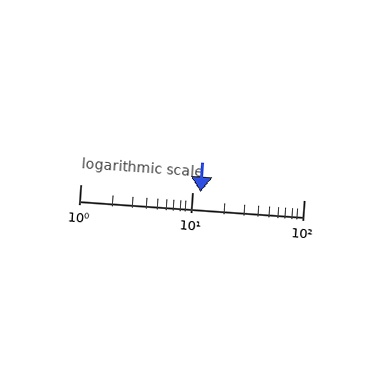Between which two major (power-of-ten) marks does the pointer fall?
The pointer is between 10 and 100.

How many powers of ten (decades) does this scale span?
The scale spans 2 decades, from 1 to 100.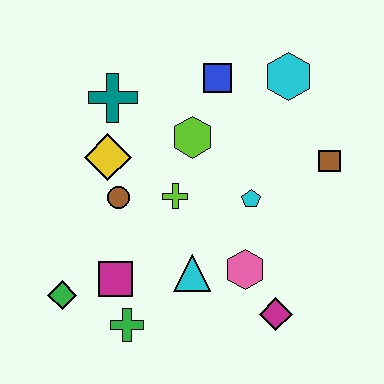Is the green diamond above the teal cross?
No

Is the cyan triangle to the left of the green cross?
No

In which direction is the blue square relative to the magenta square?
The blue square is above the magenta square.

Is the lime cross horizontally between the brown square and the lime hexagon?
No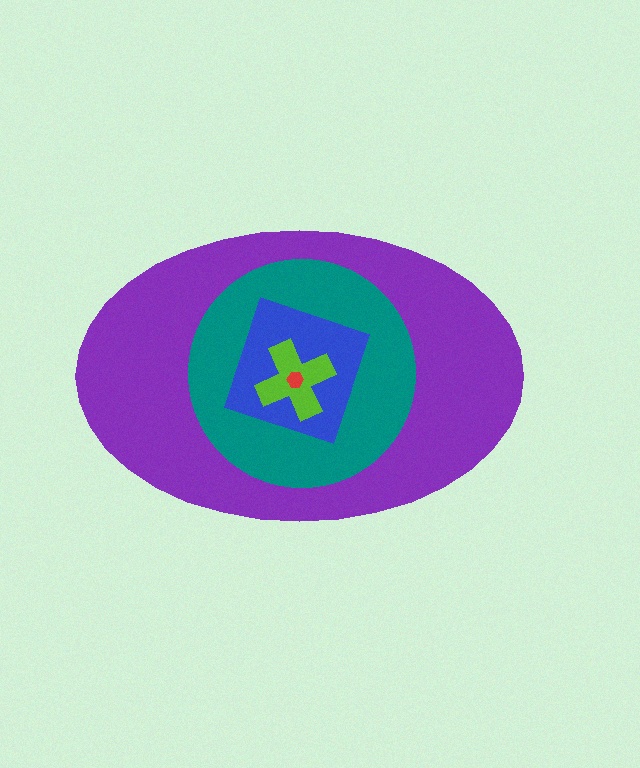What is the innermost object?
The red hexagon.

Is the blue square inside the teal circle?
Yes.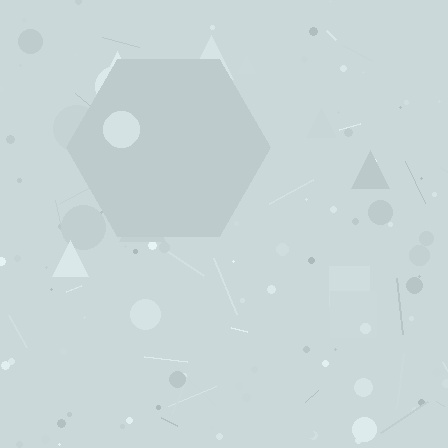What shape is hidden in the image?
A hexagon is hidden in the image.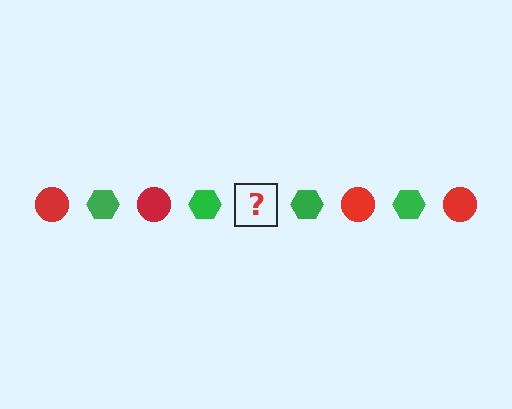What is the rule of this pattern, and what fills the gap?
The rule is that the pattern alternates between red circle and green hexagon. The gap should be filled with a red circle.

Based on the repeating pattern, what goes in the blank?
The blank should be a red circle.